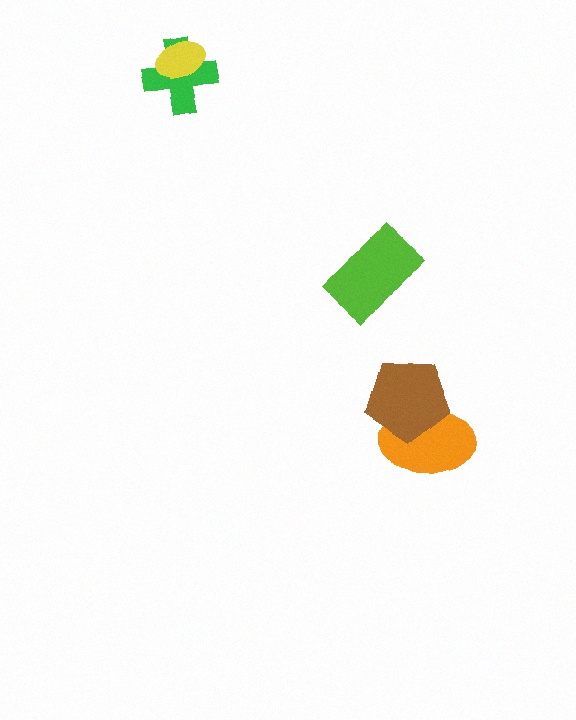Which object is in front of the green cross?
The yellow ellipse is in front of the green cross.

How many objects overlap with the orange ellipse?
1 object overlaps with the orange ellipse.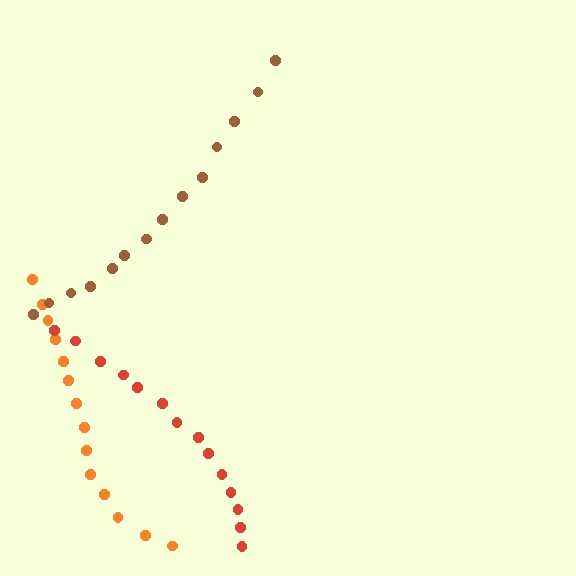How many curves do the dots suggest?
There are 3 distinct paths.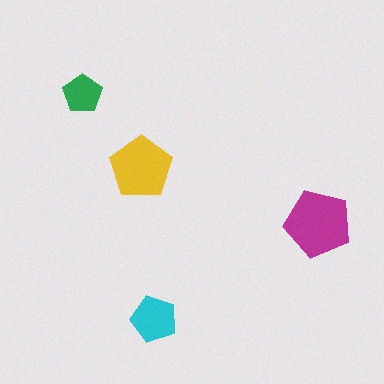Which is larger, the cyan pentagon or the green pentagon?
The cyan one.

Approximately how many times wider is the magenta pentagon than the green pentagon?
About 1.5 times wider.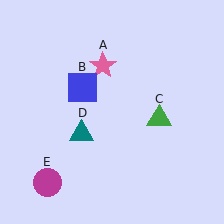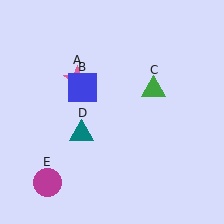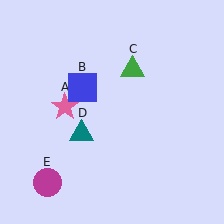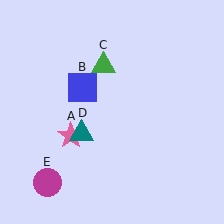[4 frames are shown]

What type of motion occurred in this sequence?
The pink star (object A), green triangle (object C) rotated counterclockwise around the center of the scene.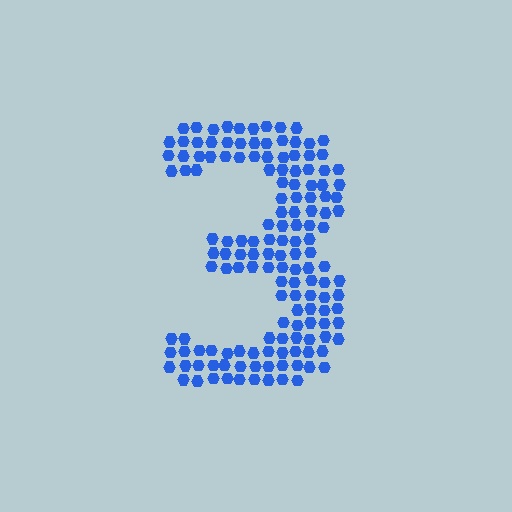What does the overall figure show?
The overall figure shows the digit 3.